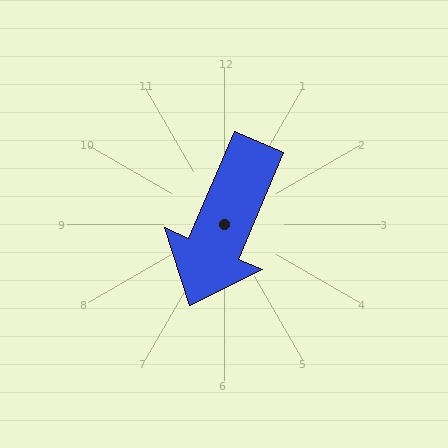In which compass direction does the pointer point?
Southwest.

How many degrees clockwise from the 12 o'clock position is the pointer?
Approximately 203 degrees.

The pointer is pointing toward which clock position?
Roughly 7 o'clock.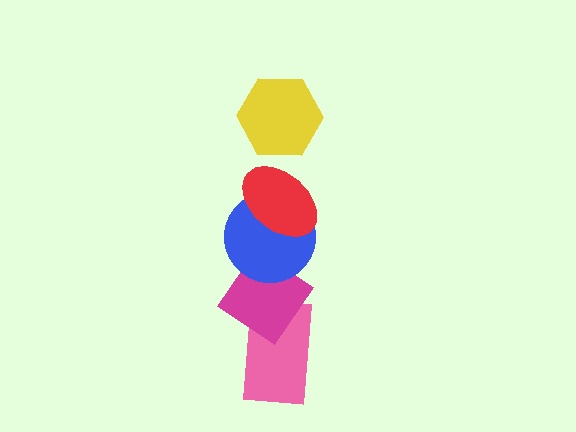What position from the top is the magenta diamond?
The magenta diamond is 4th from the top.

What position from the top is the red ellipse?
The red ellipse is 2nd from the top.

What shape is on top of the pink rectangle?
The magenta diamond is on top of the pink rectangle.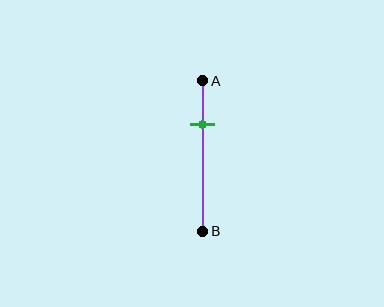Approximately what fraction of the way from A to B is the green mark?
The green mark is approximately 30% of the way from A to B.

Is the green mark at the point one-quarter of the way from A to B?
No, the mark is at about 30% from A, not at the 25% one-quarter point.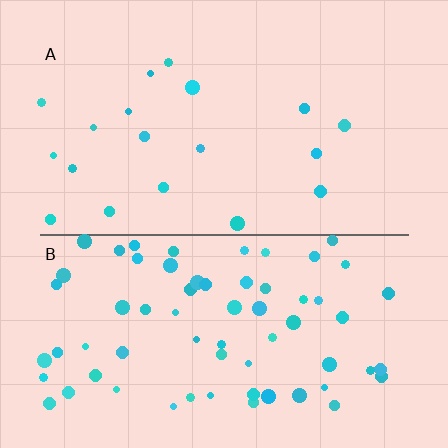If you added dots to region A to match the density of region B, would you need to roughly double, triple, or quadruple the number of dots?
Approximately quadruple.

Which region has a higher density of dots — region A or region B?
B (the bottom).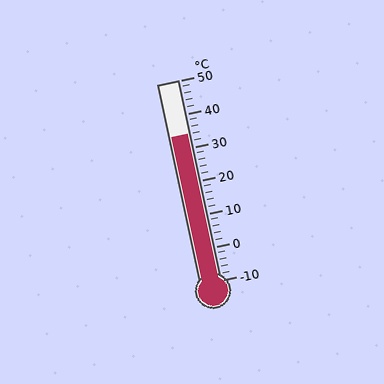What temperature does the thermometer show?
The thermometer shows approximately 34°C.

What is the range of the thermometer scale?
The thermometer scale ranges from -10°C to 50°C.